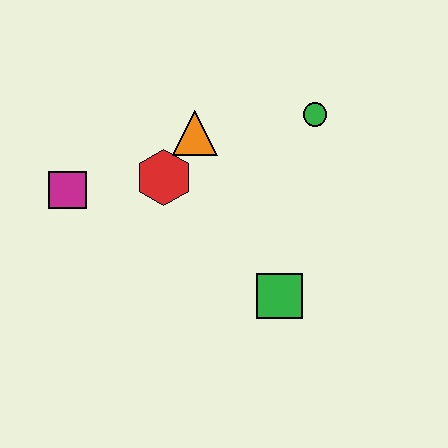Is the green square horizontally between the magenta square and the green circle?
Yes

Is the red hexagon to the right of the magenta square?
Yes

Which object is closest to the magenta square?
The red hexagon is closest to the magenta square.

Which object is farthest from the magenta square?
The green circle is farthest from the magenta square.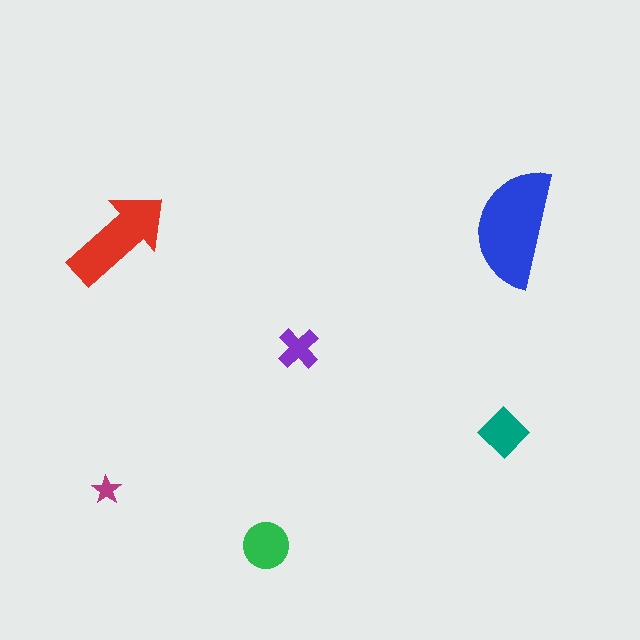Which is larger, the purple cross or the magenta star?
The purple cross.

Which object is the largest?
The blue semicircle.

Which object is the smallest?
The magenta star.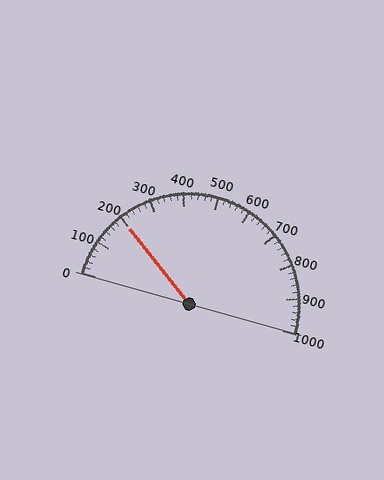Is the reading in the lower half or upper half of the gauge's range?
The reading is in the lower half of the range (0 to 1000).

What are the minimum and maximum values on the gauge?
The gauge ranges from 0 to 1000.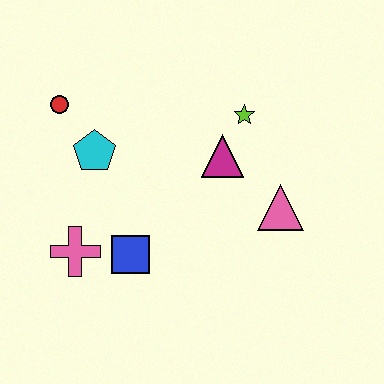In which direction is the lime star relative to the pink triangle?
The lime star is above the pink triangle.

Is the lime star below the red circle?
Yes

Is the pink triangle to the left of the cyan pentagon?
No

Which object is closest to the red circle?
The cyan pentagon is closest to the red circle.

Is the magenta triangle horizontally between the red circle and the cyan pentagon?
No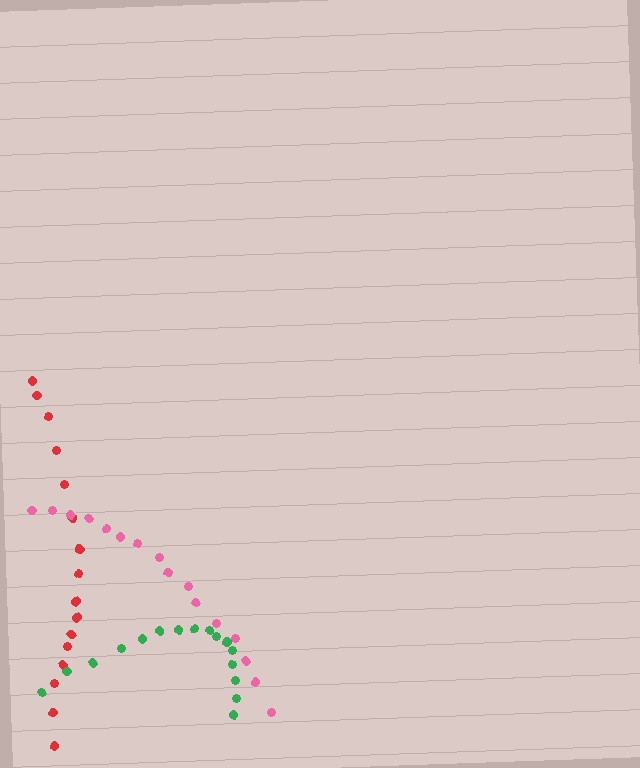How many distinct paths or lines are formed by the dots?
There are 3 distinct paths.